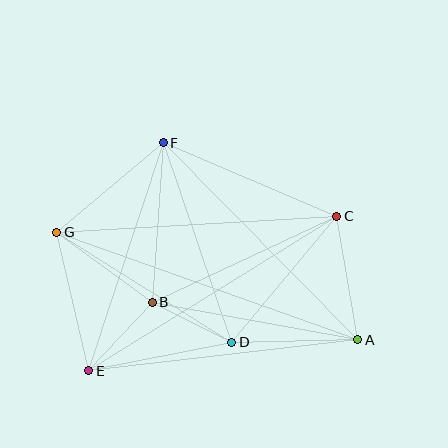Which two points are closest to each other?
Points B and D are closest to each other.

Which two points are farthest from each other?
Points A and G are farthest from each other.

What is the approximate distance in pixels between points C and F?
The distance between C and F is approximately 189 pixels.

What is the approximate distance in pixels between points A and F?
The distance between A and F is approximately 277 pixels.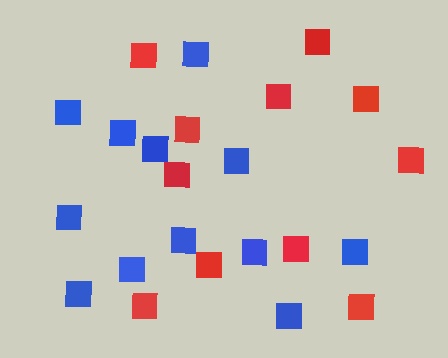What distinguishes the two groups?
There are 2 groups: one group of red squares (11) and one group of blue squares (12).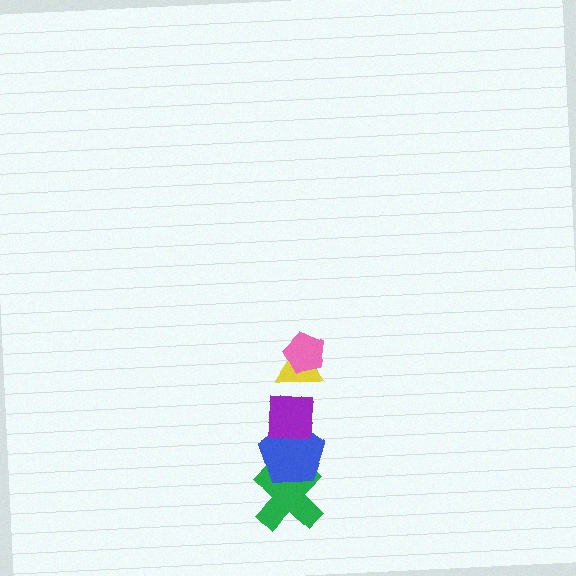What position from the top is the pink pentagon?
The pink pentagon is 1st from the top.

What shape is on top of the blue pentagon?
The purple square is on top of the blue pentagon.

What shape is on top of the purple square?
The yellow triangle is on top of the purple square.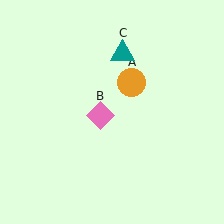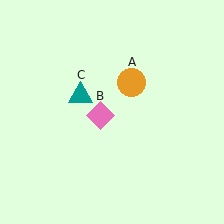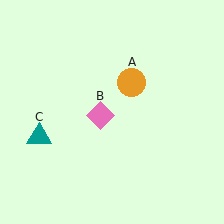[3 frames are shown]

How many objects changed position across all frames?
1 object changed position: teal triangle (object C).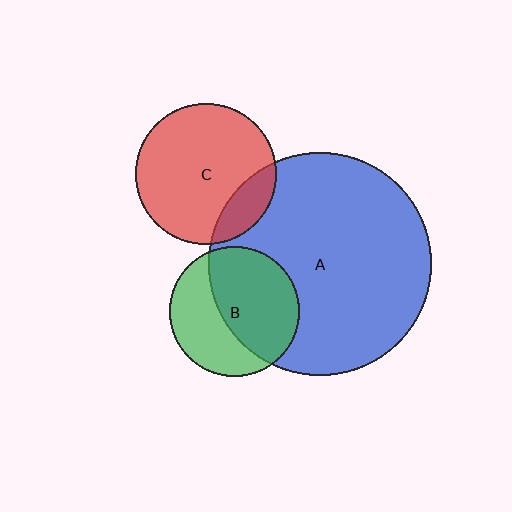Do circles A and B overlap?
Yes.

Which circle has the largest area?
Circle A (blue).